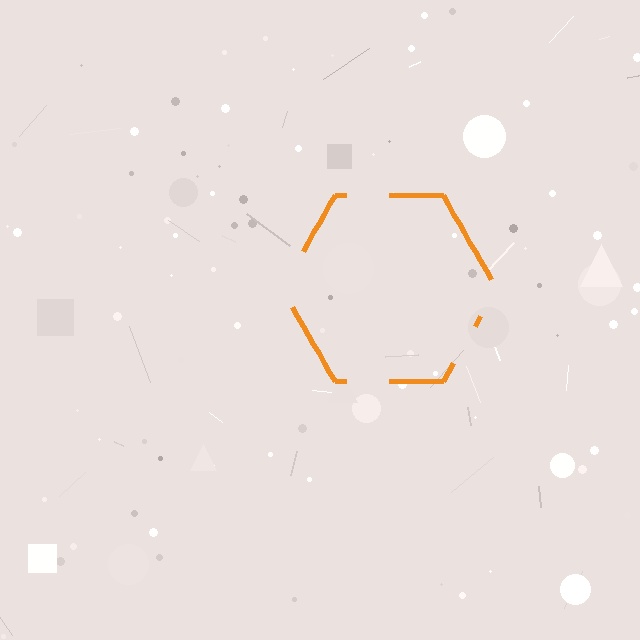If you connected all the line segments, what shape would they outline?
They would outline a hexagon.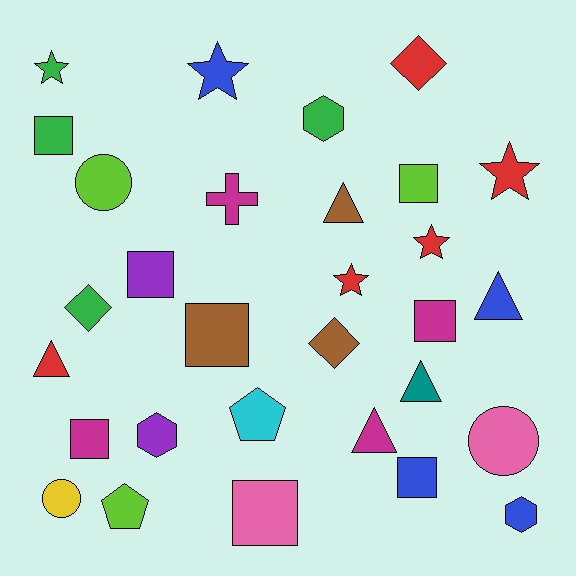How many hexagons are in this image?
There are 3 hexagons.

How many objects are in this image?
There are 30 objects.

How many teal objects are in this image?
There is 1 teal object.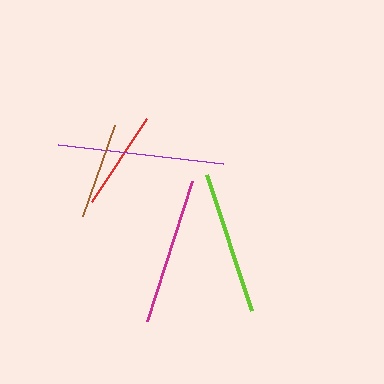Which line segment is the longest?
The purple line is the longest at approximately 166 pixels.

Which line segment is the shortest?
The brown line is the shortest at approximately 96 pixels.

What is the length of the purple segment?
The purple segment is approximately 166 pixels long.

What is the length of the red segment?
The red segment is approximately 100 pixels long.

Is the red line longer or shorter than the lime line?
The lime line is longer than the red line.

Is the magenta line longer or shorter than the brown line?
The magenta line is longer than the brown line.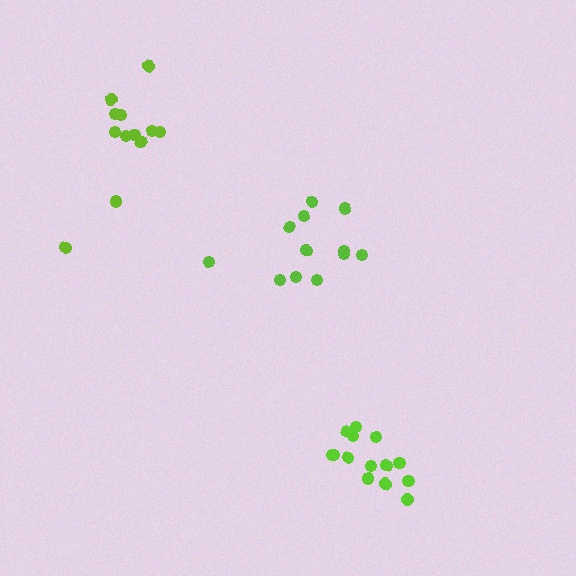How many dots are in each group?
Group 1: 14 dots, Group 2: 12 dots, Group 3: 12 dots (38 total).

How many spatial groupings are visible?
There are 3 spatial groupings.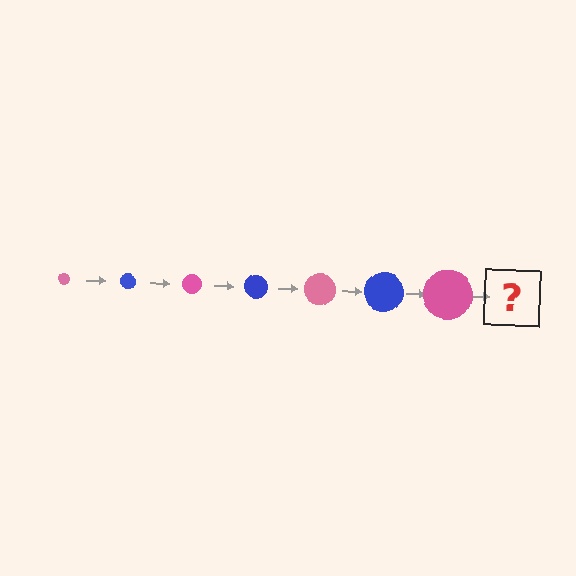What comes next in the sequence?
The next element should be a blue circle, larger than the previous one.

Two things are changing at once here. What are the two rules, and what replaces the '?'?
The two rules are that the circle grows larger each step and the color cycles through pink and blue. The '?' should be a blue circle, larger than the previous one.